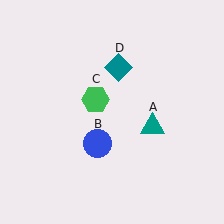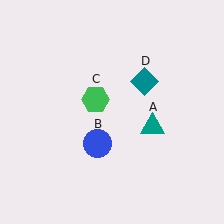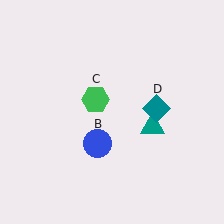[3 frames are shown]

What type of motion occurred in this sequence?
The teal diamond (object D) rotated clockwise around the center of the scene.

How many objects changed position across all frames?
1 object changed position: teal diamond (object D).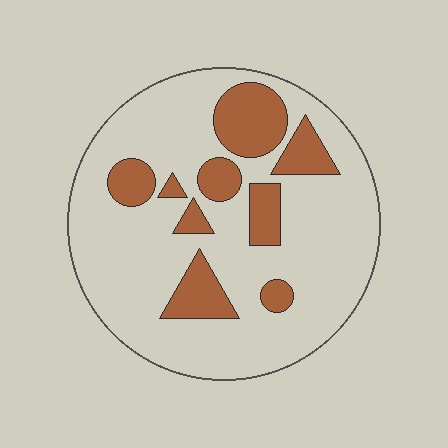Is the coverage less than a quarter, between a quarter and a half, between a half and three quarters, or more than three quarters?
Less than a quarter.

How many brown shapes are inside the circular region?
9.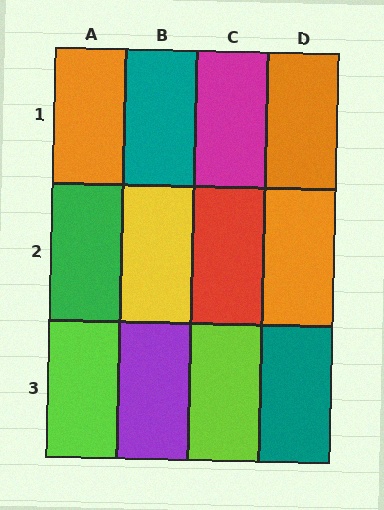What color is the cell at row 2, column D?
Orange.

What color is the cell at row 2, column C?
Red.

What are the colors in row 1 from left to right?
Orange, teal, magenta, orange.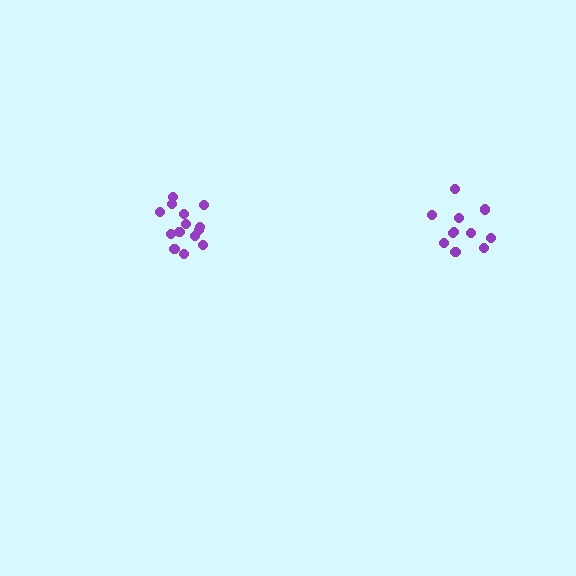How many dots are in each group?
Group 1: 14 dots, Group 2: 11 dots (25 total).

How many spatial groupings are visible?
There are 2 spatial groupings.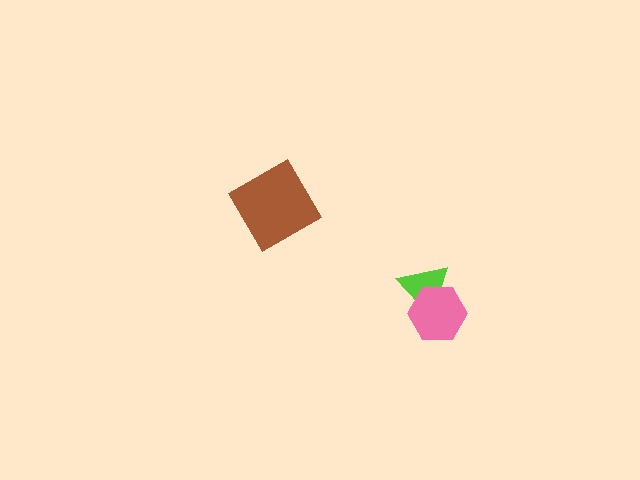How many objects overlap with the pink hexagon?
1 object overlaps with the pink hexagon.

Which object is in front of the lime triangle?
The pink hexagon is in front of the lime triangle.